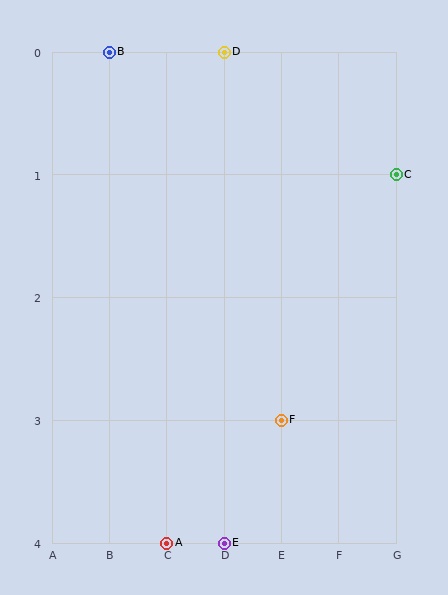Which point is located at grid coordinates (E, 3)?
Point F is at (E, 3).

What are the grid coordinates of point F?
Point F is at grid coordinates (E, 3).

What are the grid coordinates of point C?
Point C is at grid coordinates (G, 1).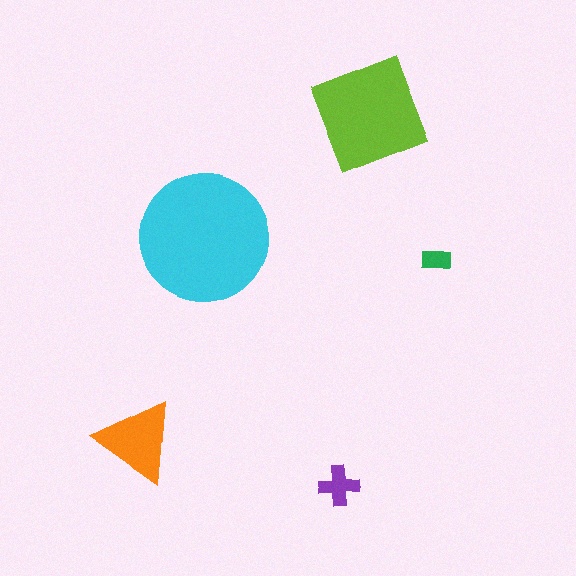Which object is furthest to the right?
The green rectangle is rightmost.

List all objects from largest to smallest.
The cyan circle, the lime diamond, the orange triangle, the purple cross, the green rectangle.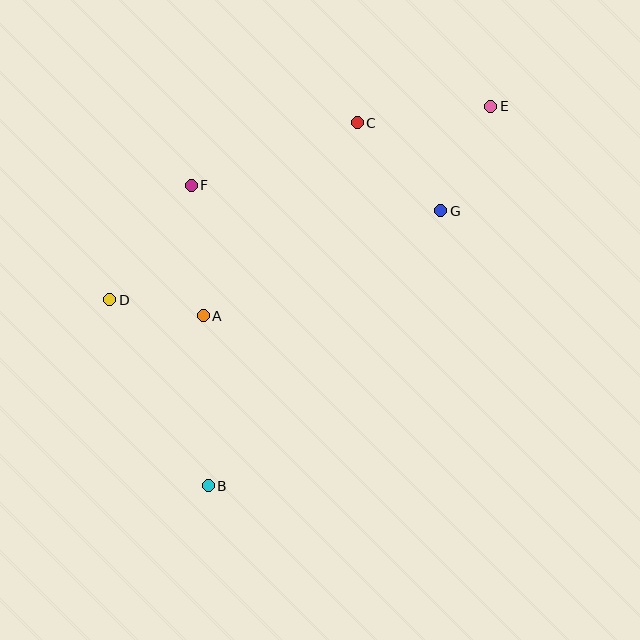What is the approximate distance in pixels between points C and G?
The distance between C and G is approximately 121 pixels.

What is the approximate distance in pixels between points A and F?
The distance between A and F is approximately 131 pixels.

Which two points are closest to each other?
Points A and D are closest to each other.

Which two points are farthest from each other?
Points B and E are farthest from each other.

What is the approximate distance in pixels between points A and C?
The distance between A and C is approximately 247 pixels.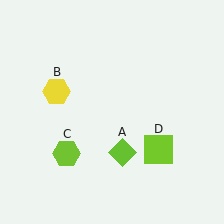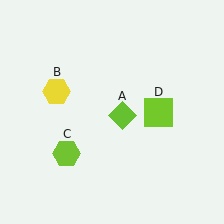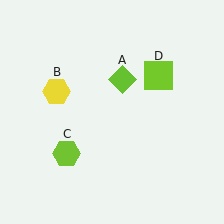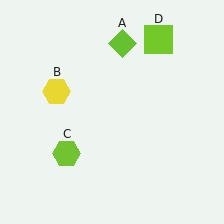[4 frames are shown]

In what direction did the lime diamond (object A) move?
The lime diamond (object A) moved up.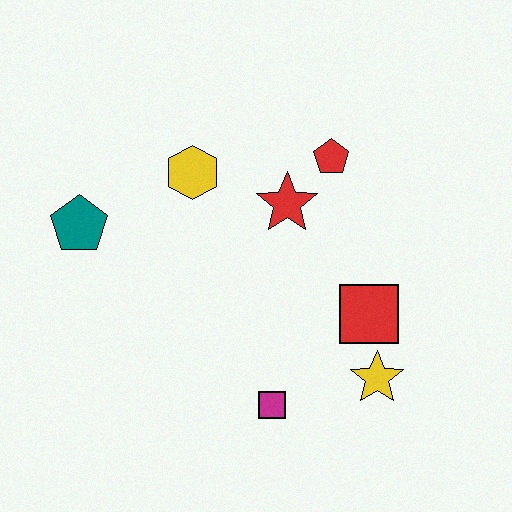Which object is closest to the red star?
The red pentagon is closest to the red star.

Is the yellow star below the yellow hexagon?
Yes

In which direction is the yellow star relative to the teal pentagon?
The yellow star is to the right of the teal pentagon.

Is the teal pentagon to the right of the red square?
No